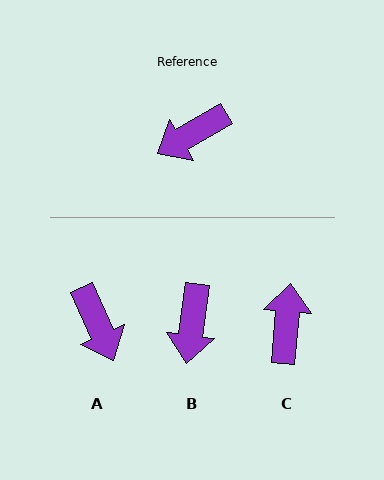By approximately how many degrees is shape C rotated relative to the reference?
Approximately 126 degrees clockwise.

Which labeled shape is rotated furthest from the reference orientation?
C, about 126 degrees away.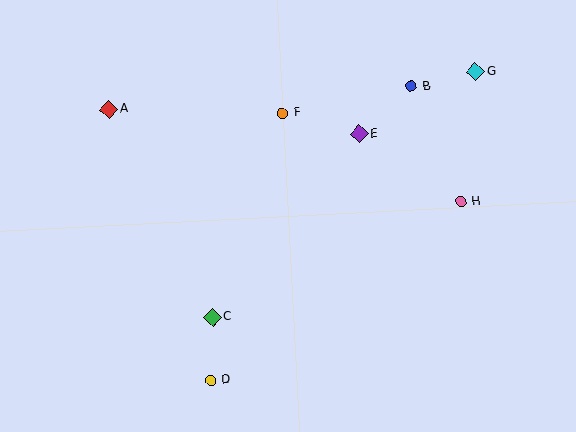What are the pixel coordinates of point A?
Point A is at (109, 109).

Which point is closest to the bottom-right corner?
Point H is closest to the bottom-right corner.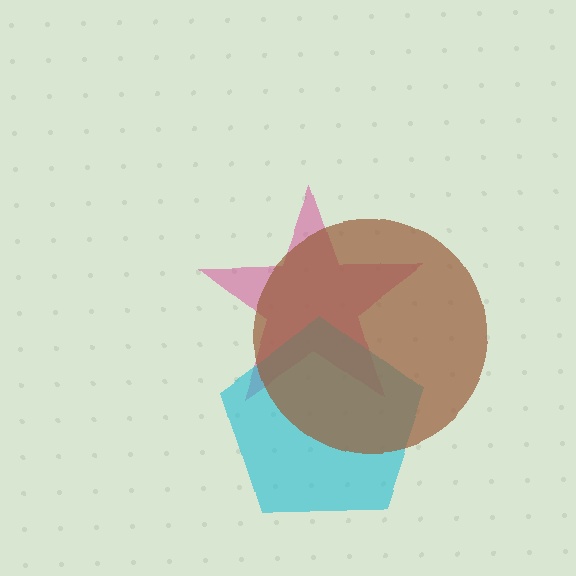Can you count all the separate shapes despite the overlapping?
Yes, there are 3 separate shapes.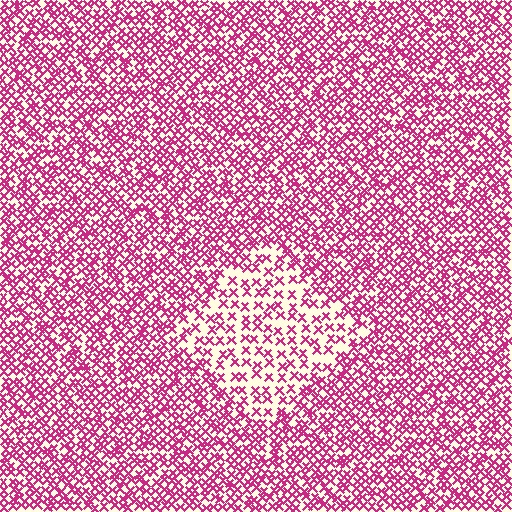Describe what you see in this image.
The image contains small magenta elements arranged at two different densities. A diamond-shaped region is visible where the elements are less densely packed than the surrounding area.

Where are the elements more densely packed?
The elements are more densely packed outside the diamond boundary.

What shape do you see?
I see a diamond.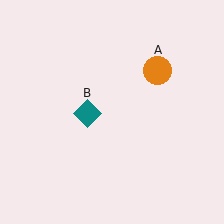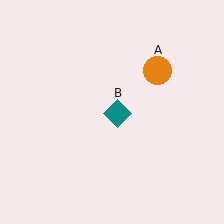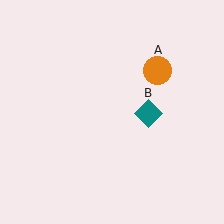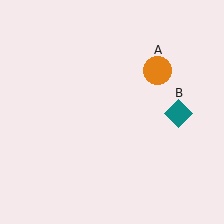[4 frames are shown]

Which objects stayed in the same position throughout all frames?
Orange circle (object A) remained stationary.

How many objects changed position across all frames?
1 object changed position: teal diamond (object B).